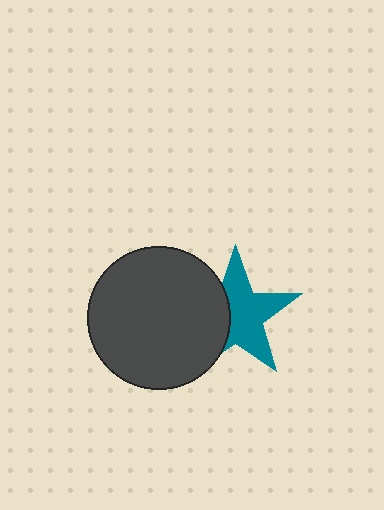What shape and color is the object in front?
The object in front is a dark gray circle.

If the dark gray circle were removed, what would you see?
You would see the complete teal star.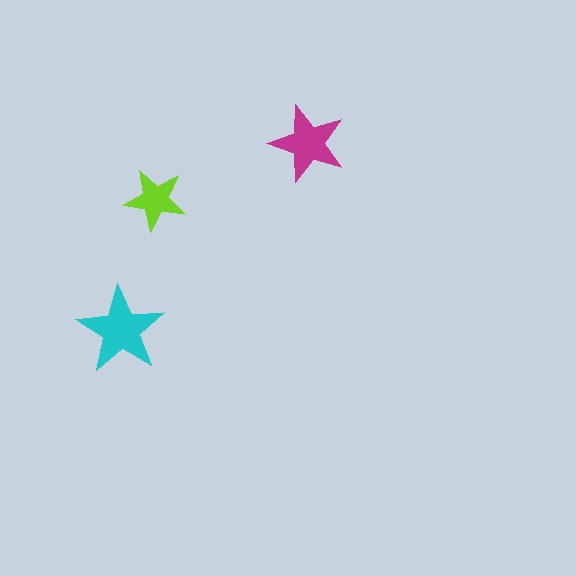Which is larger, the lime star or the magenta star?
The magenta one.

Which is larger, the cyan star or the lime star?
The cyan one.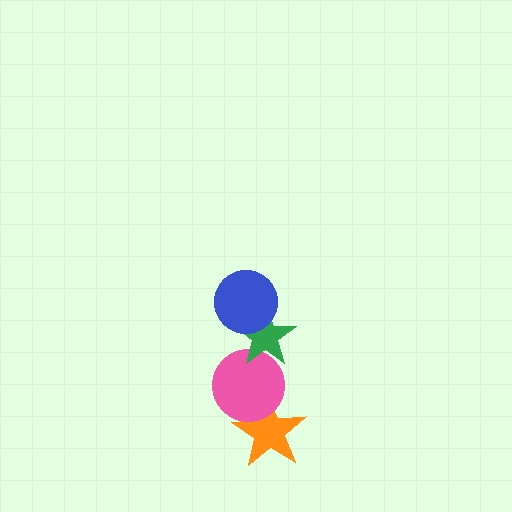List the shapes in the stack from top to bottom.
From top to bottom: the blue circle, the green star, the pink circle, the orange star.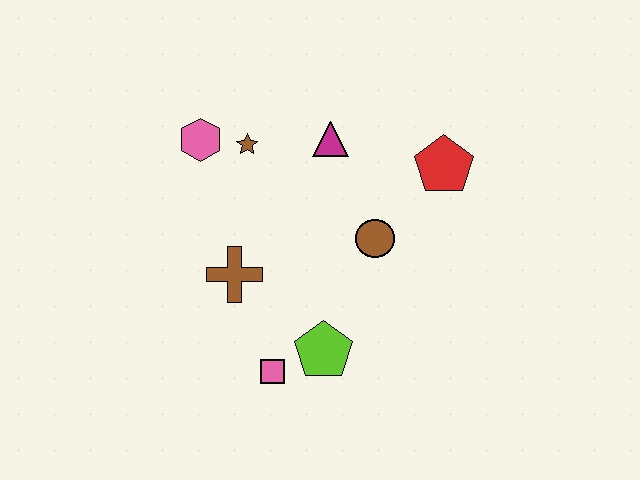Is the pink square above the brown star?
No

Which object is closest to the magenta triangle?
The brown star is closest to the magenta triangle.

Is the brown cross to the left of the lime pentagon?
Yes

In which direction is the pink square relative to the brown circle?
The pink square is below the brown circle.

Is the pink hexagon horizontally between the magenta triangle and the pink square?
No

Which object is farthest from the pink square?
The red pentagon is farthest from the pink square.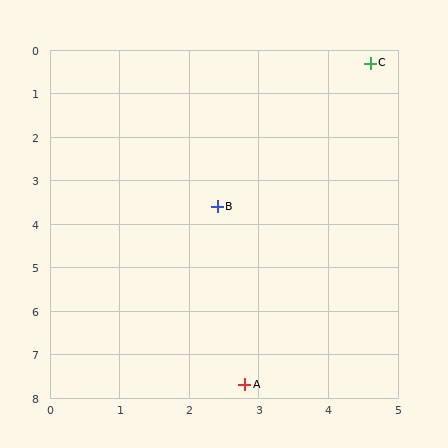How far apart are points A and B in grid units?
Points A and B are about 4.1 grid units apart.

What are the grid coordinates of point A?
Point A is at approximately (2.8, 7.7).